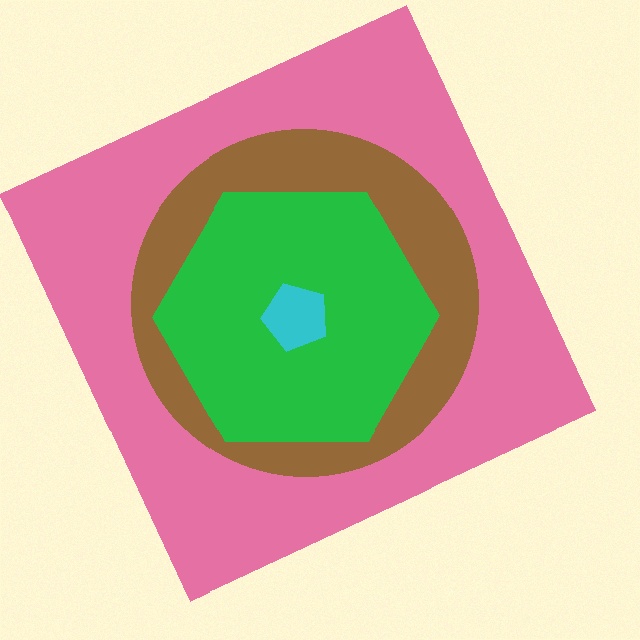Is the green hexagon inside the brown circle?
Yes.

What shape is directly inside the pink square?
The brown circle.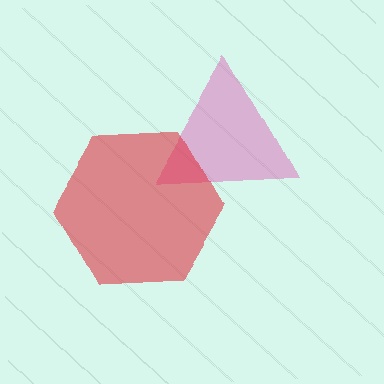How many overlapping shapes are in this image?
There are 2 overlapping shapes in the image.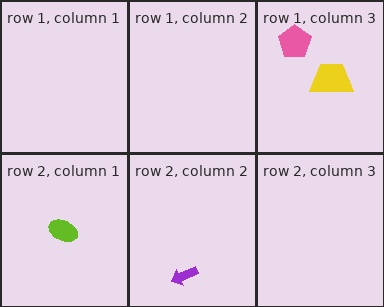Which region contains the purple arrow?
The row 2, column 2 region.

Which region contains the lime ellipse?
The row 2, column 1 region.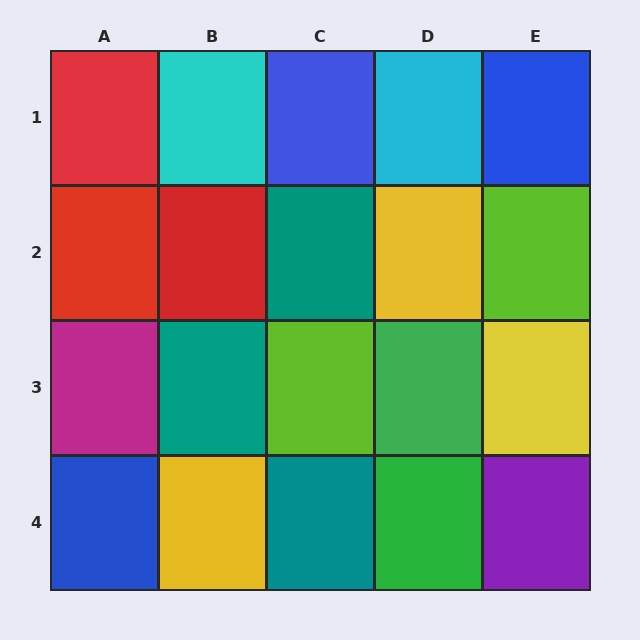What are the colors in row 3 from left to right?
Magenta, teal, lime, green, yellow.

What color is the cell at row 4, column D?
Green.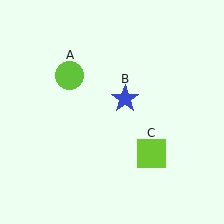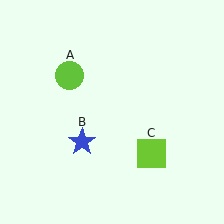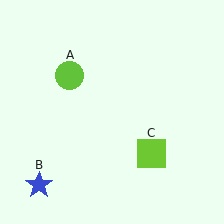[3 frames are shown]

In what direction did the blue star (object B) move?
The blue star (object B) moved down and to the left.